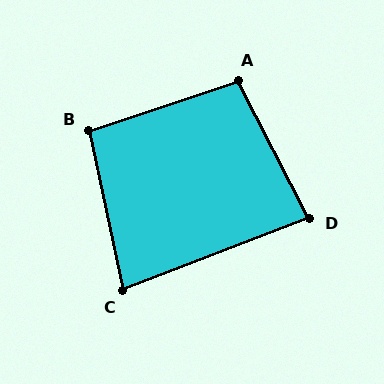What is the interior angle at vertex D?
Approximately 84 degrees (acute).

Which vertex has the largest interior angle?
A, at approximately 99 degrees.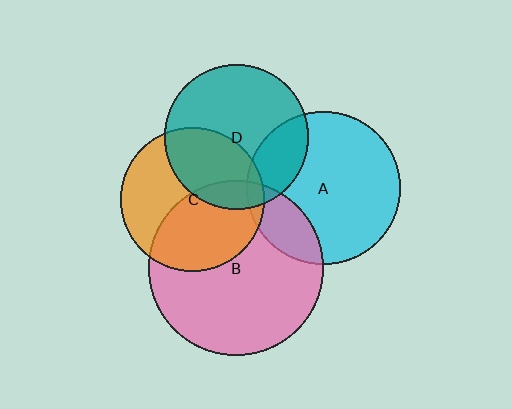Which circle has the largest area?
Circle B (pink).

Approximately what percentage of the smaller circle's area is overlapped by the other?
Approximately 20%.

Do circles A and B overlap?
Yes.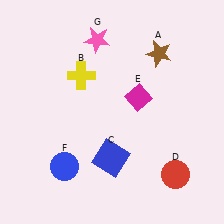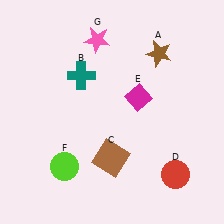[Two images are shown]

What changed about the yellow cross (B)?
In Image 1, B is yellow. In Image 2, it changed to teal.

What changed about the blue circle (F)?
In Image 1, F is blue. In Image 2, it changed to lime.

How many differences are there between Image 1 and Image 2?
There are 3 differences between the two images.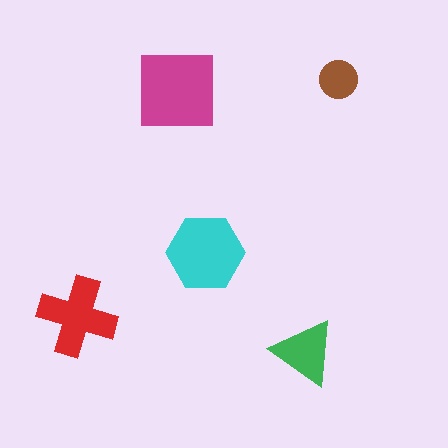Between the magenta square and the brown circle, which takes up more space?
The magenta square.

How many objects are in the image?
There are 5 objects in the image.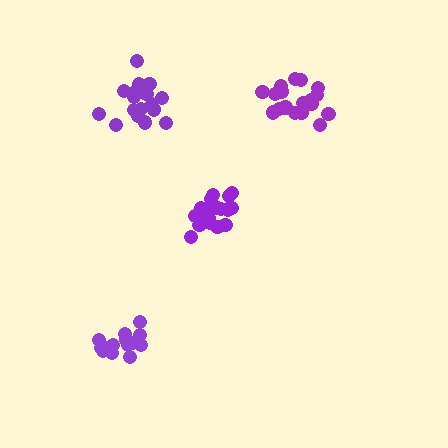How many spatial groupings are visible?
There are 4 spatial groupings.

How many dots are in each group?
Group 1: 19 dots, Group 2: 18 dots, Group 3: 18 dots, Group 4: 15 dots (70 total).